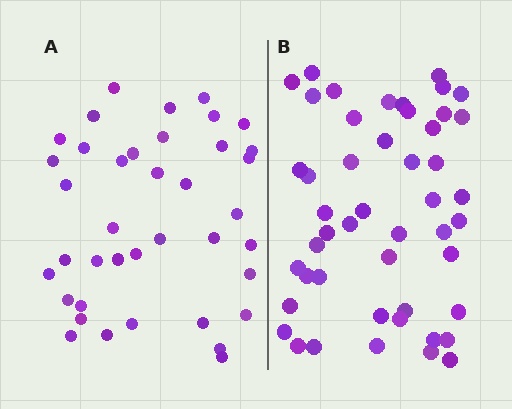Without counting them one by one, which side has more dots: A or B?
Region B (the right region) has more dots.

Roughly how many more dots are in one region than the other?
Region B has roughly 8 or so more dots than region A.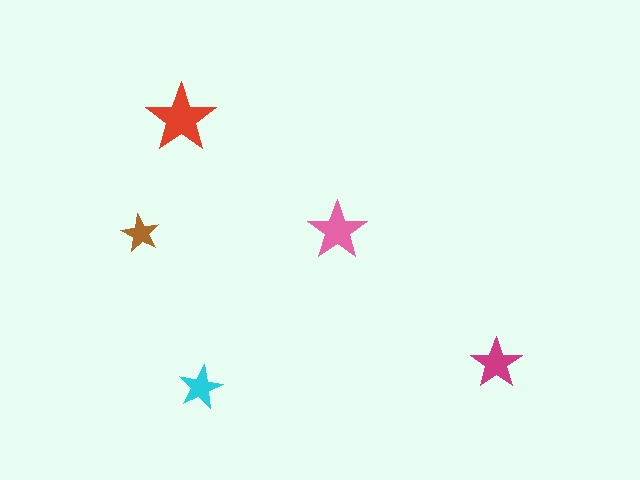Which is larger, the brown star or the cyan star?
The cyan one.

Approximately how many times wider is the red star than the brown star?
About 2 times wider.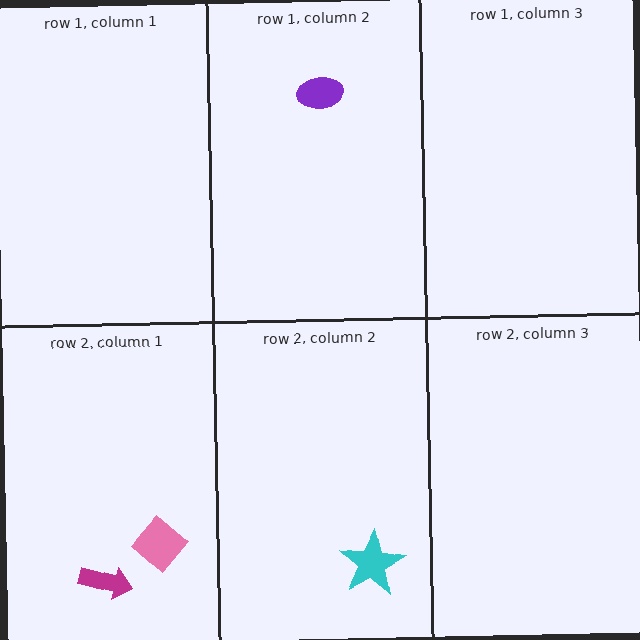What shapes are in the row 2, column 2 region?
The cyan star.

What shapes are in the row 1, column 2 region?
The purple ellipse.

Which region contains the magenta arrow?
The row 2, column 1 region.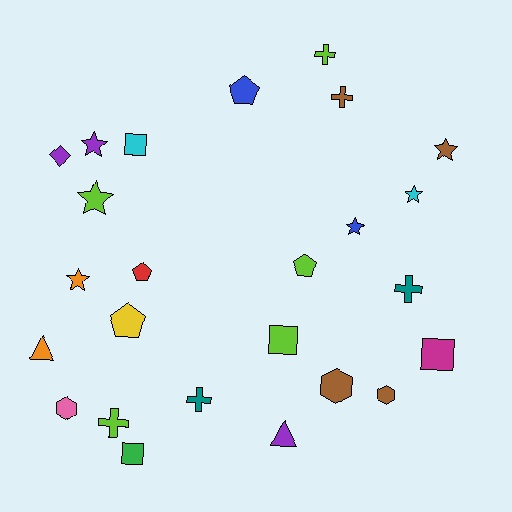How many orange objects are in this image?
There are 2 orange objects.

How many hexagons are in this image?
There are 3 hexagons.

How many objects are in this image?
There are 25 objects.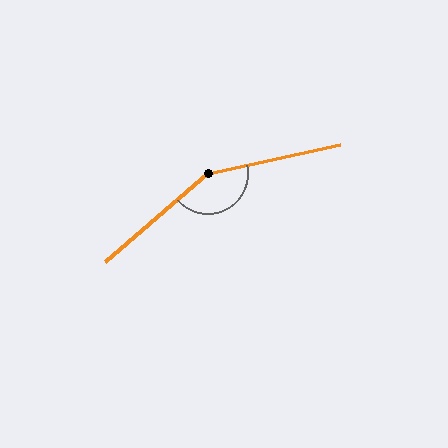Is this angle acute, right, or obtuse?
It is obtuse.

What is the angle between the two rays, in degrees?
Approximately 151 degrees.